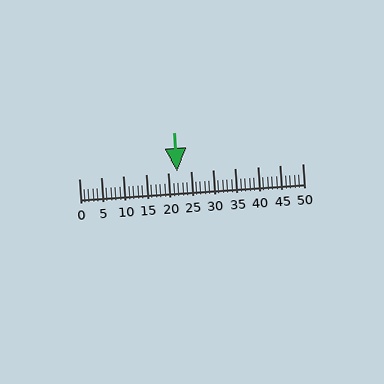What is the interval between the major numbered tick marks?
The major tick marks are spaced 5 units apart.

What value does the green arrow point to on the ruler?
The green arrow points to approximately 22.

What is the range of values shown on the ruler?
The ruler shows values from 0 to 50.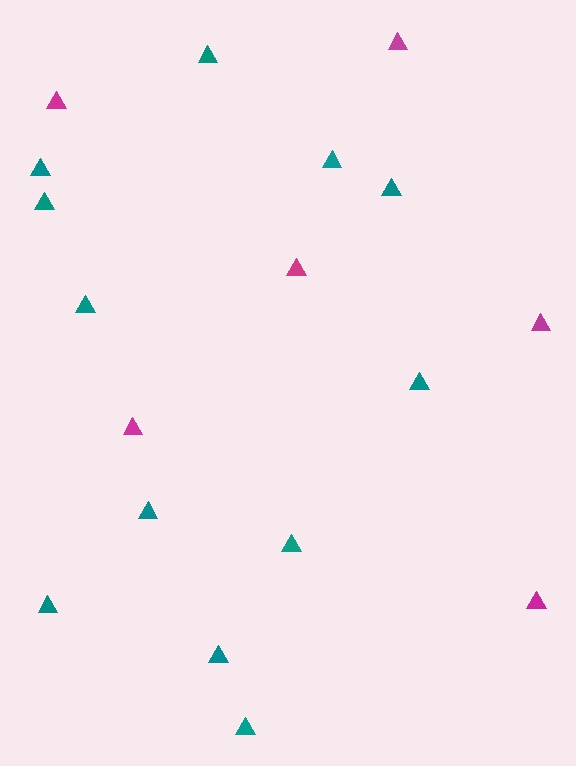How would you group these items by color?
There are 2 groups: one group of teal triangles (12) and one group of magenta triangles (6).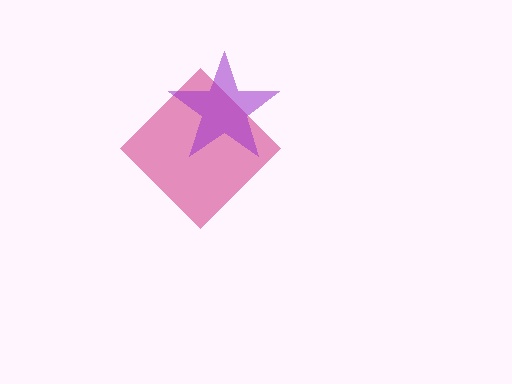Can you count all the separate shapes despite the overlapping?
Yes, there are 2 separate shapes.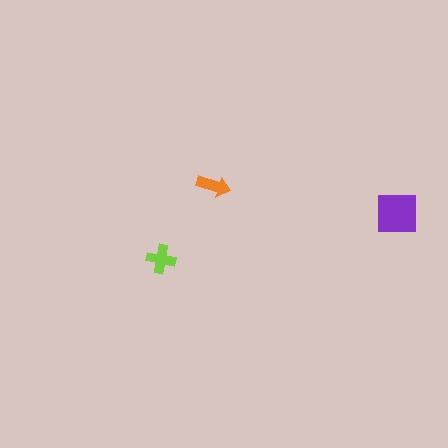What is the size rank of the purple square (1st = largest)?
1st.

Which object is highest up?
The orange arrow is topmost.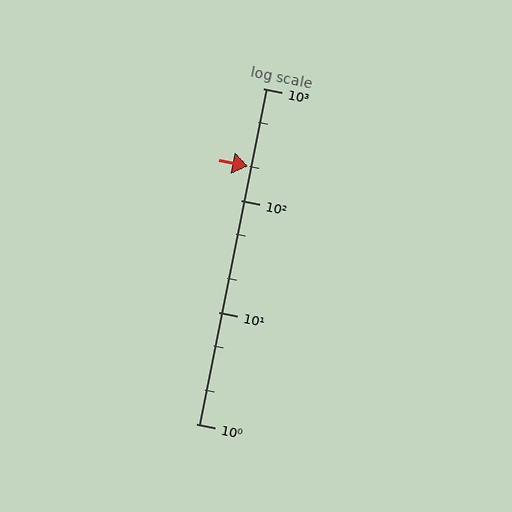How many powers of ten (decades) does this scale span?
The scale spans 3 decades, from 1 to 1000.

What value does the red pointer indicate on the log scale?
The pointer indicates approximately 200.